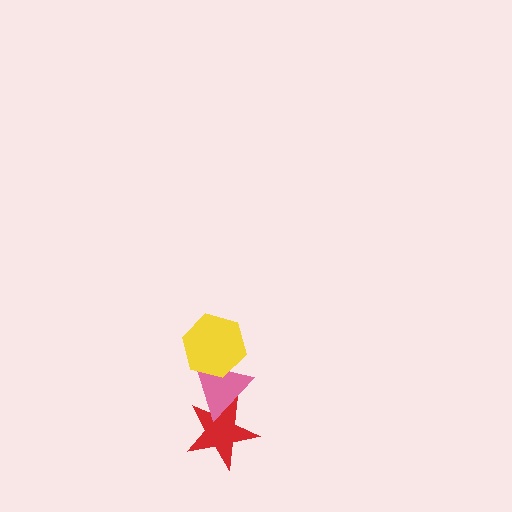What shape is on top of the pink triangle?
The yellow hexagon is on top of the pink triangle.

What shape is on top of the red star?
The pink triangle is on top of the red star.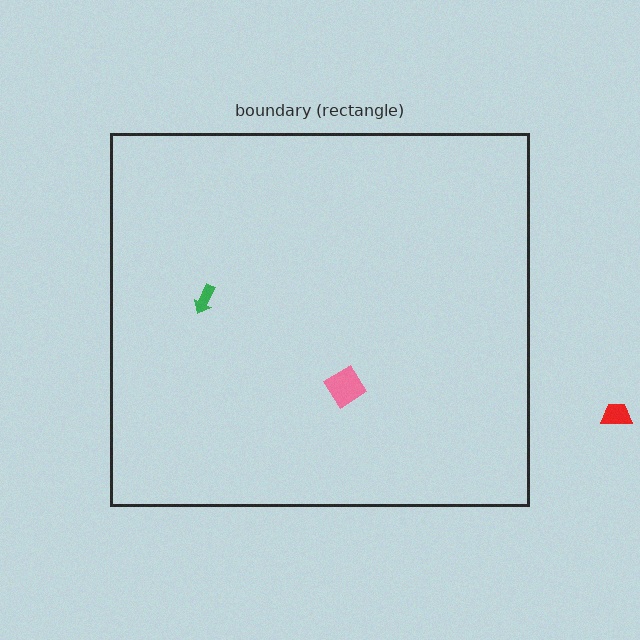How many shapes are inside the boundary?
2 inside, 1 outside.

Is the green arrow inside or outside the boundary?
Inside.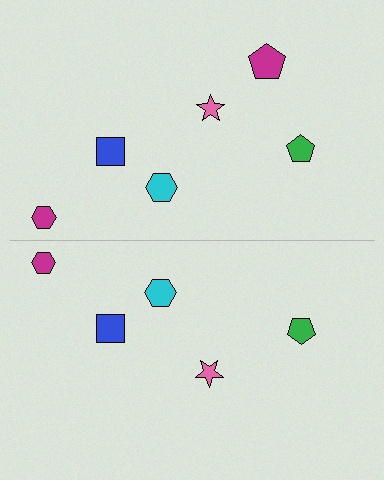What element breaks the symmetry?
A magenta pentagon is missing from the bottom side.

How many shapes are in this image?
There are 11 shapes in this image.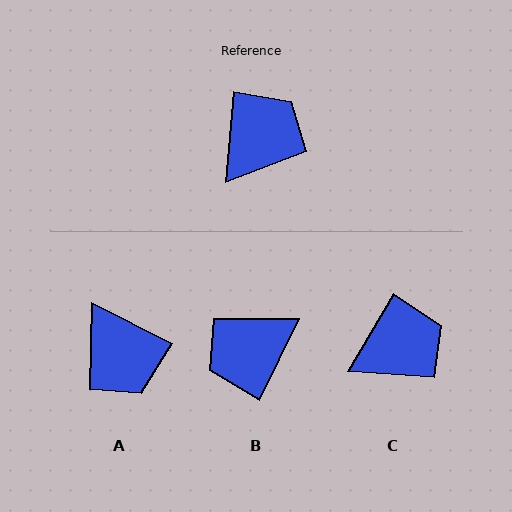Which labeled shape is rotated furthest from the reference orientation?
B, about 159 degrees away.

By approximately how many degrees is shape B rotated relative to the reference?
Approximately 159 degrees counter-clockwise.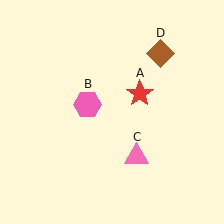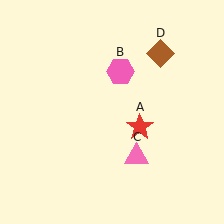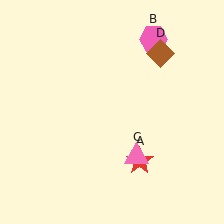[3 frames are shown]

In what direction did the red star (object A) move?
The red star (object A) moved down.